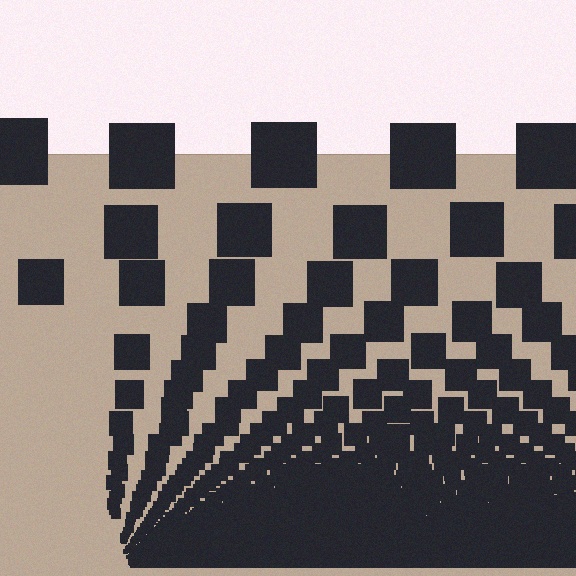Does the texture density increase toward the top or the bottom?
Density increases toward the bottom.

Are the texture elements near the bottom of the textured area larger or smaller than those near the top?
Smaller. The gradient is inverted — elements near the bottom are smaller and denser.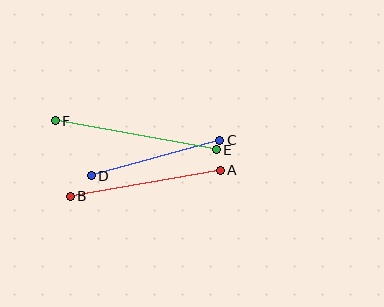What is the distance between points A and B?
The distance is approximately 152 pixels.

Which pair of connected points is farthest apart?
Points E and F are farthest apart.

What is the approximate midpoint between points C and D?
The midpoint is at approximately (155, 158) pixels.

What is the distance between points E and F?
The distance is approximately 164 pixels.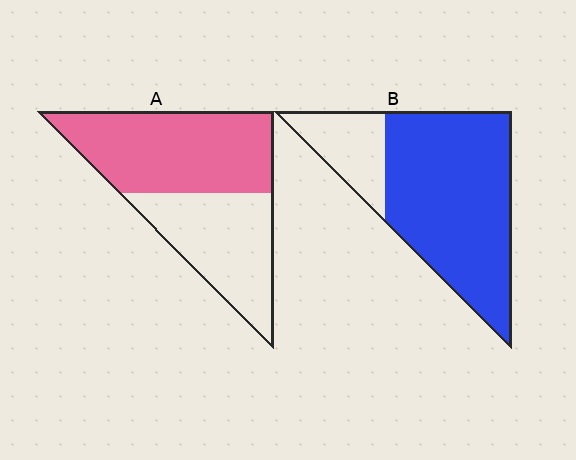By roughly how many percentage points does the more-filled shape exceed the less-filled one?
By roughly 20 percentage points (B over A).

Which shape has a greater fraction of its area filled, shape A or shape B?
Shape B.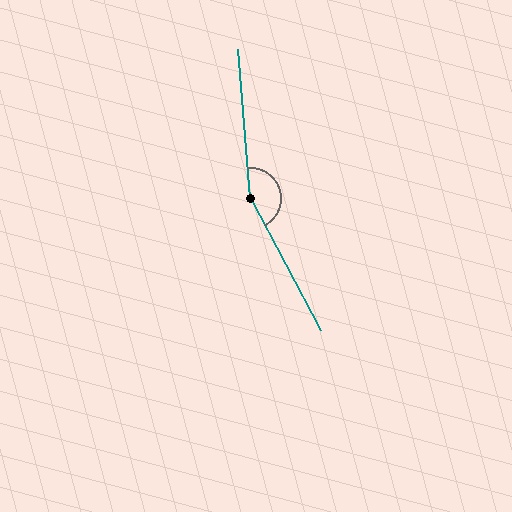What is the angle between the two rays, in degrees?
Approximately 156 degrees.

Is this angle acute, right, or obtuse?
It is obtuse.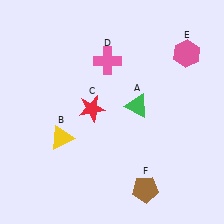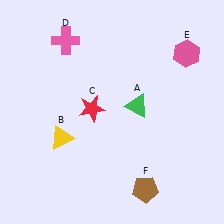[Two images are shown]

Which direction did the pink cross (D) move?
The pink cross (D) moved left.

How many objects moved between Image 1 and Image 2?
1 object moved between the two images.